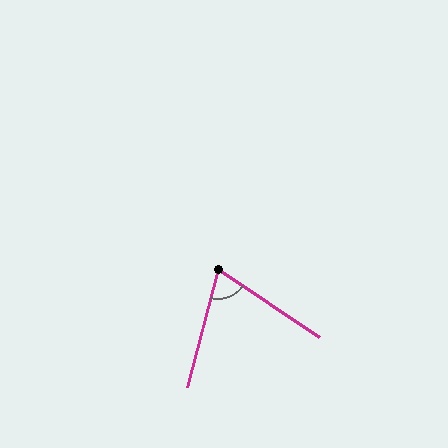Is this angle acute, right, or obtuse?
It is acute.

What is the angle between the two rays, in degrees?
Approximately 71 degrees.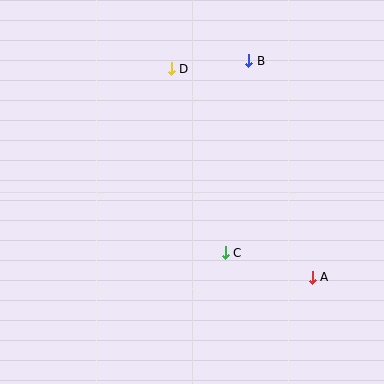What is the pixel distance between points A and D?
The distance between A and D is 252 pixels.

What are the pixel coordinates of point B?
Point B is at (249, 61).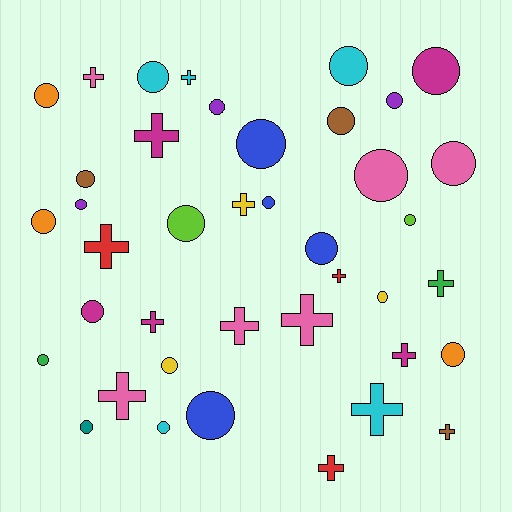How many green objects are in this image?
There are 2 green objects.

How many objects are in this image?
There are 40 objects.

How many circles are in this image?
There are 25 circles.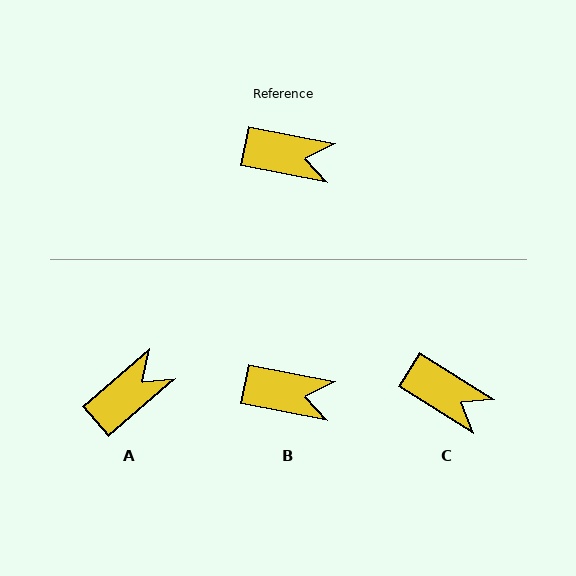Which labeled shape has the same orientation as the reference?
B.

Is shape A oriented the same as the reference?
No, it is off by about 52 degrees.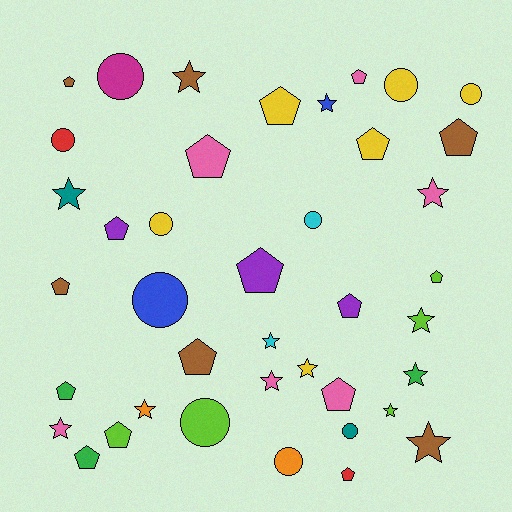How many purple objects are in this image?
There are 3 purple objects.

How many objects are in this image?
There are 40 objects.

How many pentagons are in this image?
There are 17 pentagons.